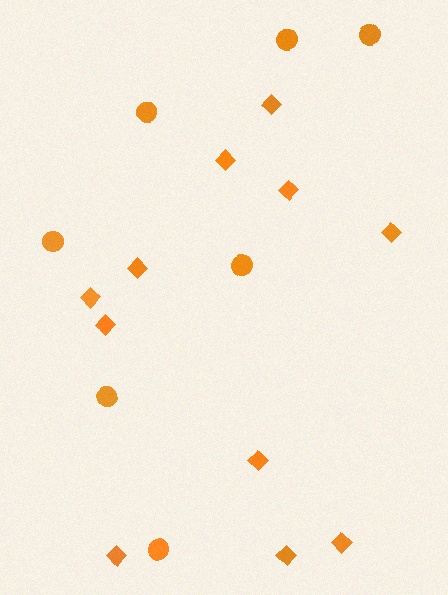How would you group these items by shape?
There are 2 groups: one group of circles (7) and one group of diamonds (11).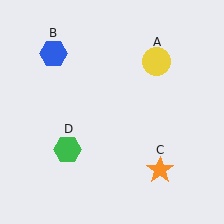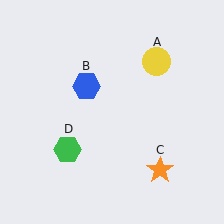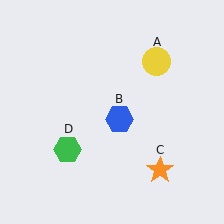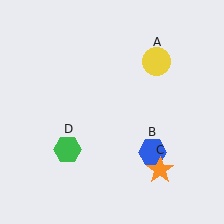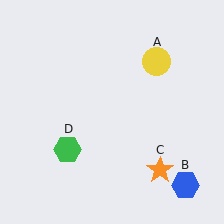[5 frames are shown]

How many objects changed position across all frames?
1 object changed position: blue hexagon (object B).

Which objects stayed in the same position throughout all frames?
Yellow circle (object A) and orange star (object C) and green hexagon (object D) remained stationary.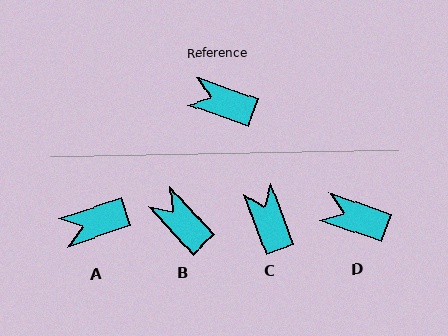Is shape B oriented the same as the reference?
No, it is off by about 28 degrees.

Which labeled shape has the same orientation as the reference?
D.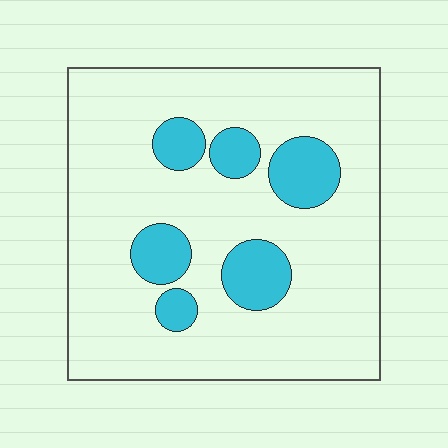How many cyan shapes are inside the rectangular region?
6.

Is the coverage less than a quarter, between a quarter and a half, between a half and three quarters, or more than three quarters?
Less than a quarter.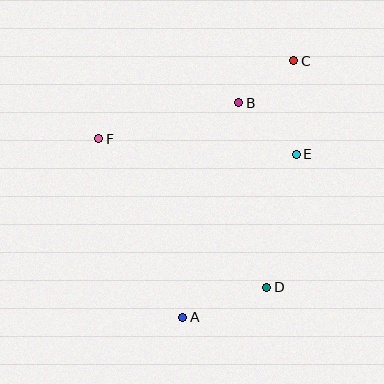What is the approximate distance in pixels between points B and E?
The distance between B and E is approximately 77 pixels.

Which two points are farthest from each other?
Points A and C are farthest from each other.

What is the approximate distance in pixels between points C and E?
The distance between C and E is approximately 93 pixels.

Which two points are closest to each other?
Points B and C are closest to each other.